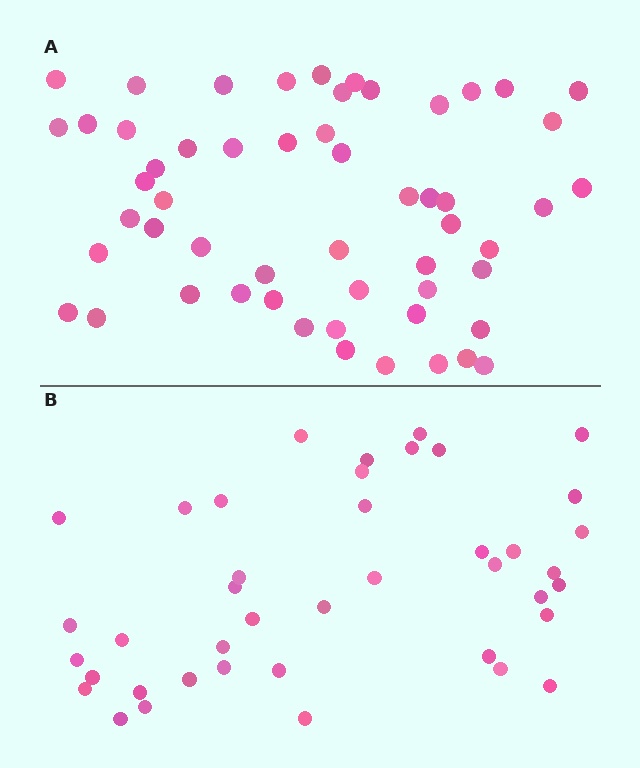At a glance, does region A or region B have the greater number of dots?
Region A (the top region) has more dots.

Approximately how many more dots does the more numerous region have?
Region A has approximately 15 more dots than region B.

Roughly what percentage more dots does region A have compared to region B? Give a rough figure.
About 35% more.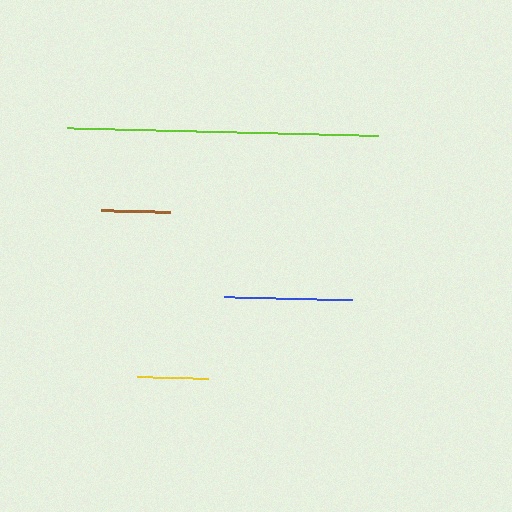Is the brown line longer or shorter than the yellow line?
The yellow line is longer than the brown line.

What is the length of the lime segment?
The lime segment is approximately 311 pixels long.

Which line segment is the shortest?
The brown line is the shortest at approximately 69 pixels.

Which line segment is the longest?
The lime line is the longest at approximately 311 pixels.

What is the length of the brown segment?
The brown segment is approximately 69 pixels long.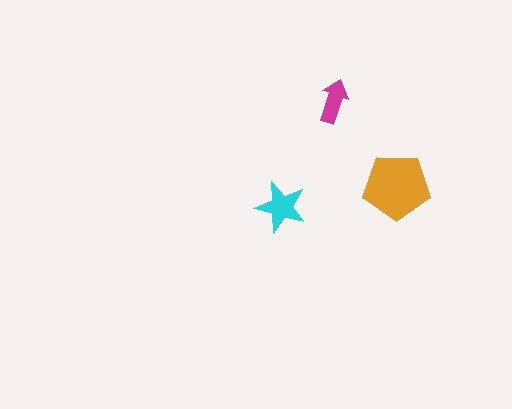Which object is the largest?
The orange pentagon.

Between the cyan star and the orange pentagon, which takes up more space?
The orange pentagon.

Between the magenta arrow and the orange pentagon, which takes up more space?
The orange pentagon.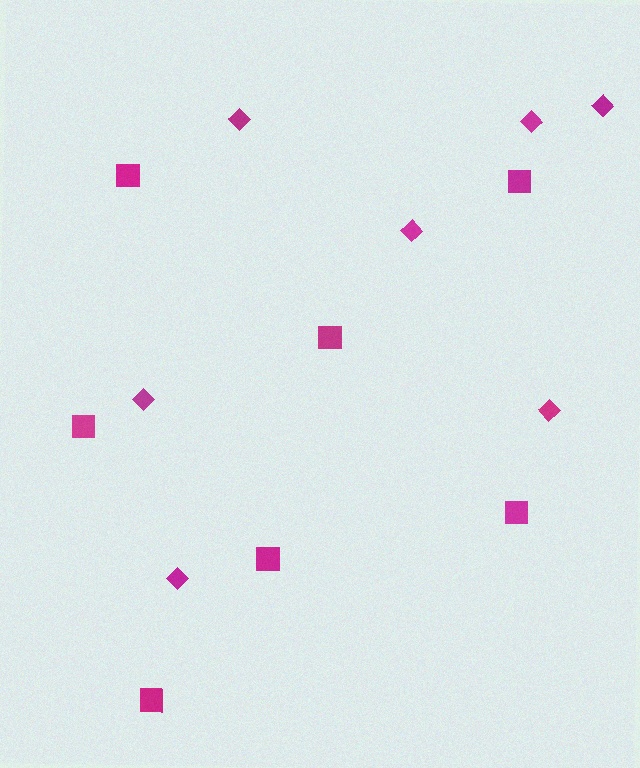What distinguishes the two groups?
There are 2 groups: one group of diamonds (7) and one group of squares (7).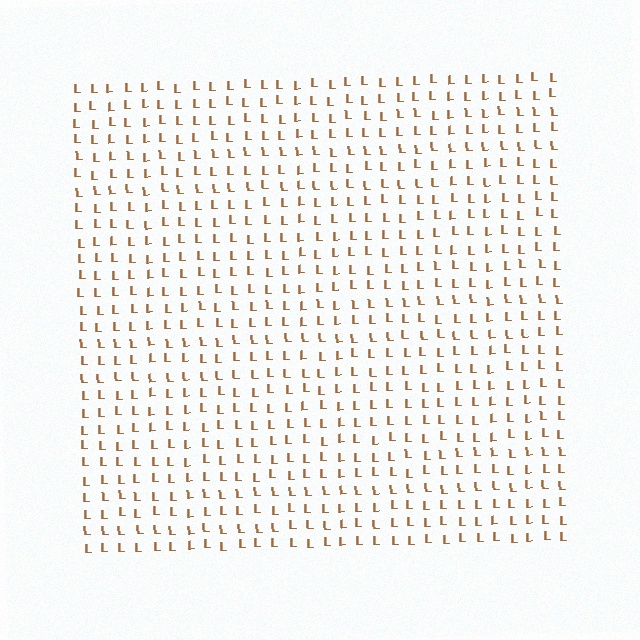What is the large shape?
The large shape is a square.